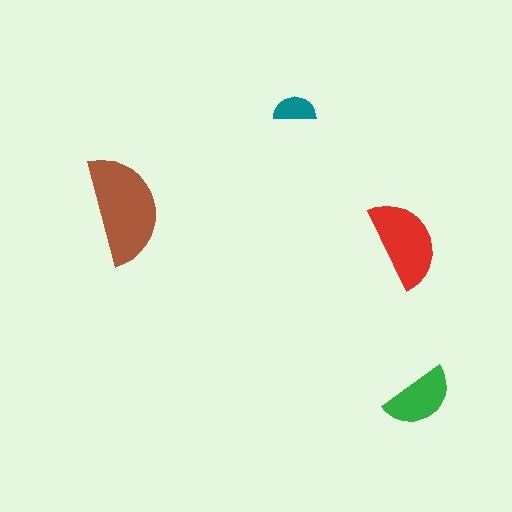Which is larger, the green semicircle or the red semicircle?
The red one.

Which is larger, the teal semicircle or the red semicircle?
The red one.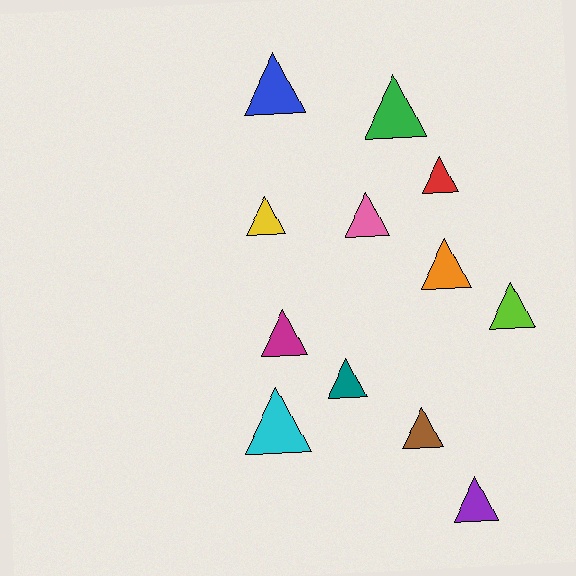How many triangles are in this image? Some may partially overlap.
There are 12 triangles.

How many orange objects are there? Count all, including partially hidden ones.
There is 1 orange object.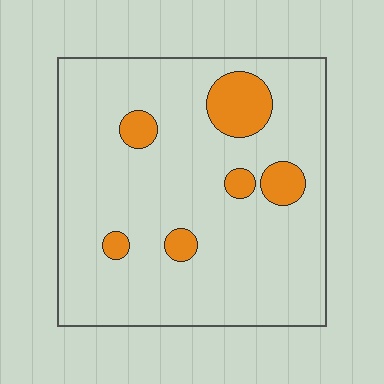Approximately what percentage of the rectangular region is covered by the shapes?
Approximately 10%.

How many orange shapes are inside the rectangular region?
6.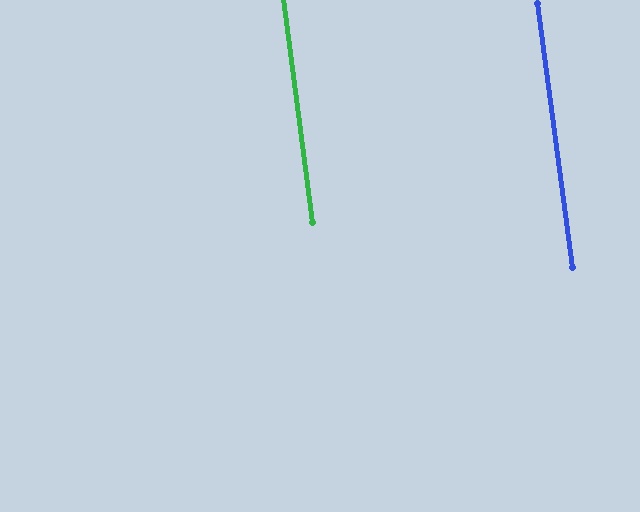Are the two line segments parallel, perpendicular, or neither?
Parallel — their directions differ by only 0.1°.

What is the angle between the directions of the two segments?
Approximately 0 degrees.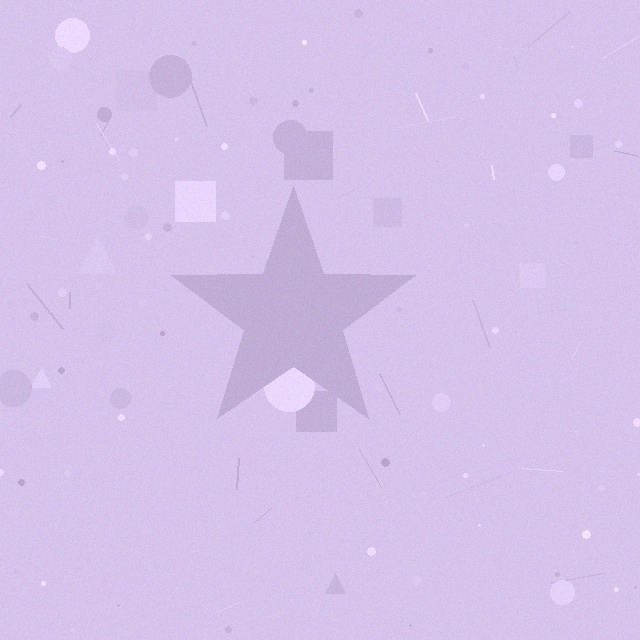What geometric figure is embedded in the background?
A star is embedded in the background.